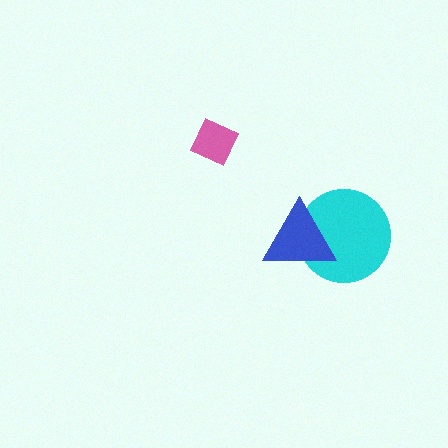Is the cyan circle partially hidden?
Yes, it is partially covered by another shape.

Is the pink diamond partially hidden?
No, no other shape covers it.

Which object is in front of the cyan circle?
The blue triangle is in front of the cyan circle.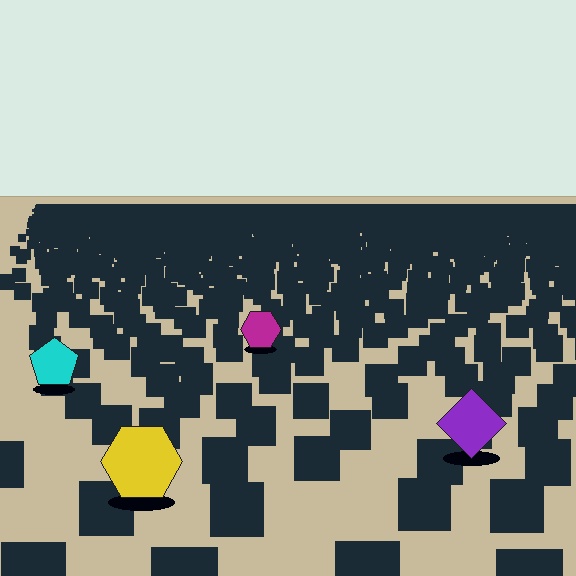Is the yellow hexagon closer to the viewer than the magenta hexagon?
Yes. The yellow hexagon is closer — you can tell from the texture gradient: the ground texture is coarser near it.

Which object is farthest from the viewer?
The magenta hexagon is farthest from the viewer. It appears smaller and the ground texture around it is denser.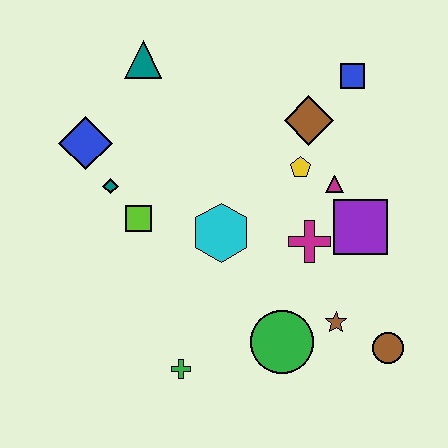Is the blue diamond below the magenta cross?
No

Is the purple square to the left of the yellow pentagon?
No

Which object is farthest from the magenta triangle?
The blue diamond is farthest from the magenta triangle.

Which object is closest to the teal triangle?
The blue diamond is closest to the teal triangle.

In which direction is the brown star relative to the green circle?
The brown star is to the right of the green circle.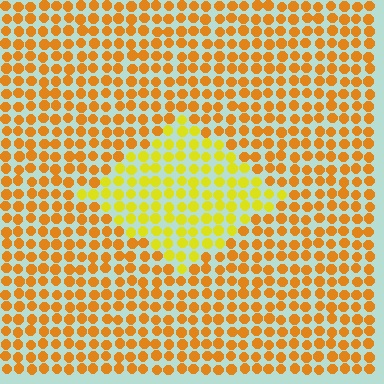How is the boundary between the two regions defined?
The boundary is defined purely by a slight shift in hue (about 30 degrees). Spacing, size, and orientation are identical on both sides.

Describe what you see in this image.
The image is filled with small orange elements in a uniform arrangement. A diamond-shaped region is visible where the elements are tinted to a slightly different hue, forming a subtle color boundary.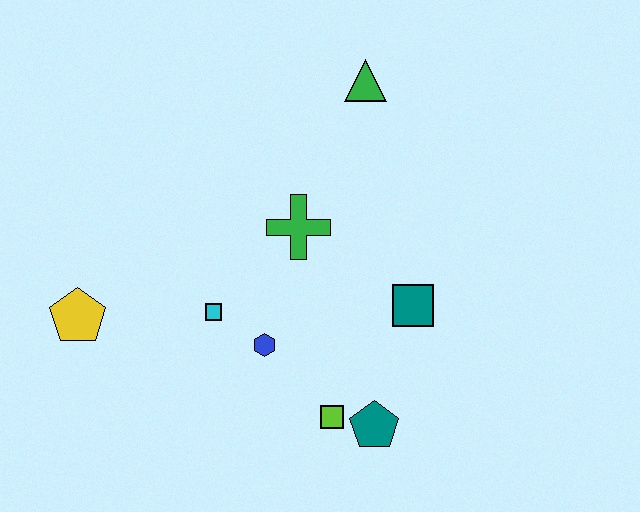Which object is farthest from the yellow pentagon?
The green triangle is farthest from the yellow pentagon.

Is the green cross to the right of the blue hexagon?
Yes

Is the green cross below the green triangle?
Yes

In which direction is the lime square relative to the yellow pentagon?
The lime square is to the right of the yellow pentagon.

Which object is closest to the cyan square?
The blue hexagon is closest to the cyan square.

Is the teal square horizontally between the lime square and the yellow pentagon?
No